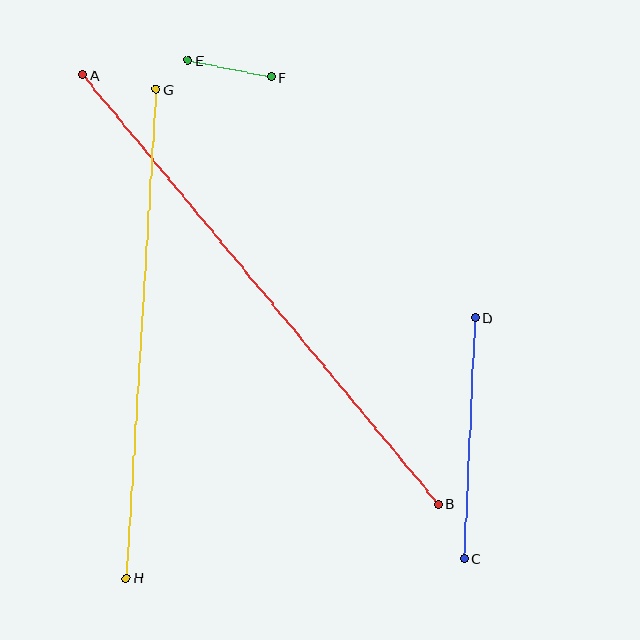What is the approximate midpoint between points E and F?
The midpoint is at approximately (230, 69) pixels.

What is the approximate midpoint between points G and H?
The midpoint is at approximately (141, 334) pixels.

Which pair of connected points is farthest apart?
Points A and B are farthest apart.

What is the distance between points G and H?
The distance is approximately 490 pixels.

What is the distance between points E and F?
The distance is approximately 84 pixels.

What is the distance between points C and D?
The distance is approximately 241 pixels.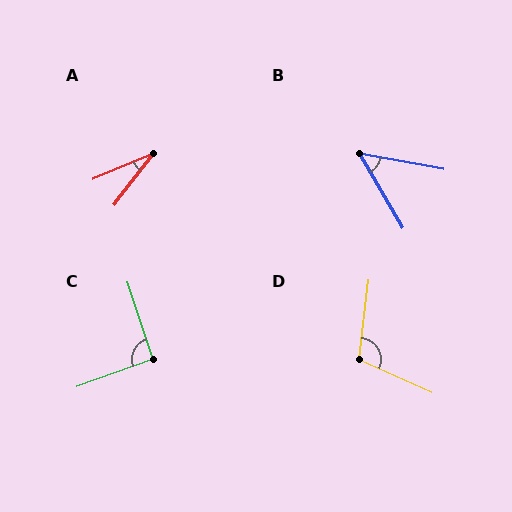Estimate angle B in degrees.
Approximately 50 degrees.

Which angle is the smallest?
A, at approximately 30 degrees.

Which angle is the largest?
D, at approximately 107 degrees.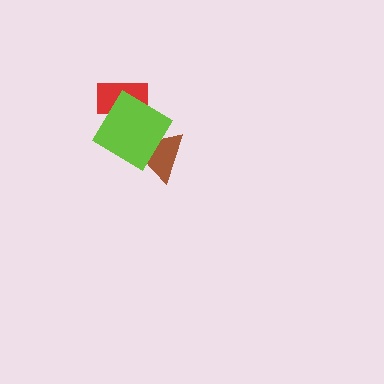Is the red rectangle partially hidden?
Yes, it is partially covered by another shape.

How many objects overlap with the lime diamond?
2 objects overlap with the lime diamond.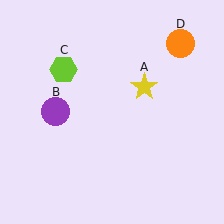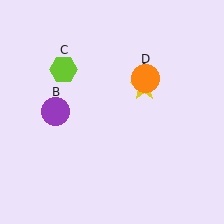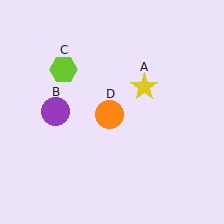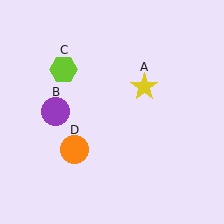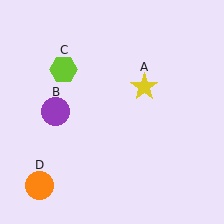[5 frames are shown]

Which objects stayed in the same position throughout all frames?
Yellow star (object A) and purple circle (object B) and lime hexagon (object C) remained stationary.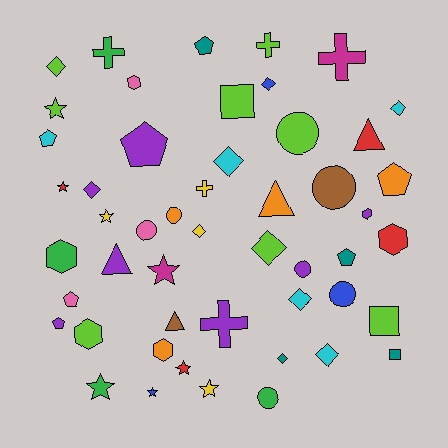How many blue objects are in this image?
There are 3 blue objects.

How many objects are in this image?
There are 50 objects.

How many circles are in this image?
There are 7 circles.